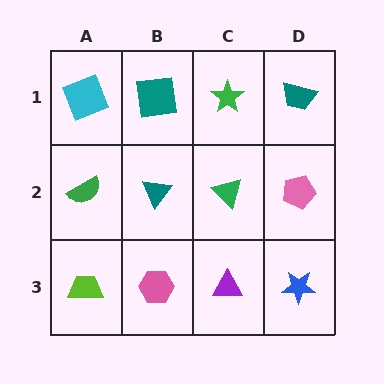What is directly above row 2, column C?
A green star.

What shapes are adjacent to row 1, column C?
A green triangle (row 2, column C), a teal square (row 1, column B), a teal trapezoid (row 1, column D).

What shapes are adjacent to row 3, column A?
A green semicircle (row 2, column A), a pink hexagon (row 3, column B).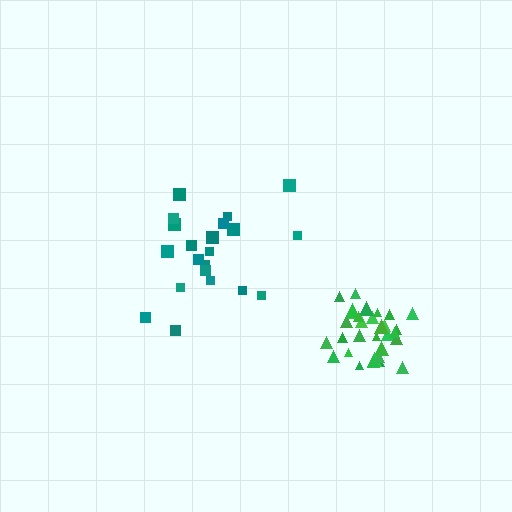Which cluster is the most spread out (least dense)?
Teal.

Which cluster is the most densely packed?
Green.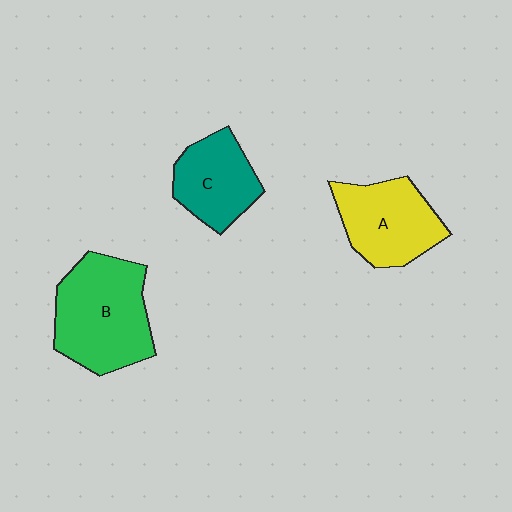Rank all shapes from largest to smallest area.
From largest to smallest: B (green), A (yellow), C (teal).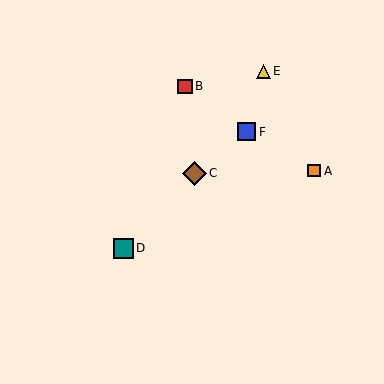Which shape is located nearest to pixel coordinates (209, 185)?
The brown diamond (labeled C) at (195, 173) is nearest to that location.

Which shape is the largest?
The brown diamond (labeled C) is the largest.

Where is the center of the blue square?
The center of the blue square is at (247, 132).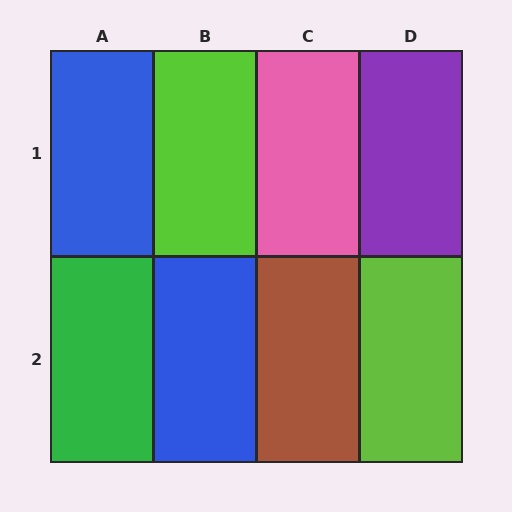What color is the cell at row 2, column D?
Lime.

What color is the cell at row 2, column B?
Blue.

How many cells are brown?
1 cell is brown.